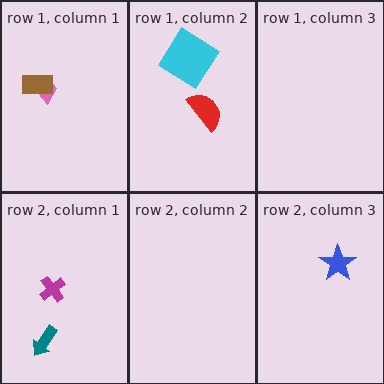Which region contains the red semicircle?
The row 1, column 2 region.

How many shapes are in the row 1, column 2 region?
2.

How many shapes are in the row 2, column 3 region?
1.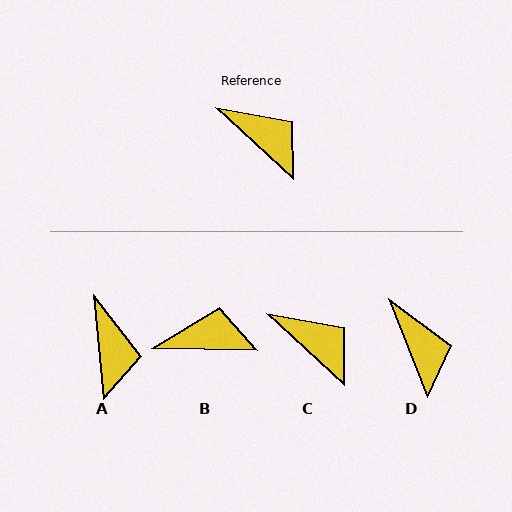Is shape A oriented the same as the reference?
No, it is off by about 41 degrees.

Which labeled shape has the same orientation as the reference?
C.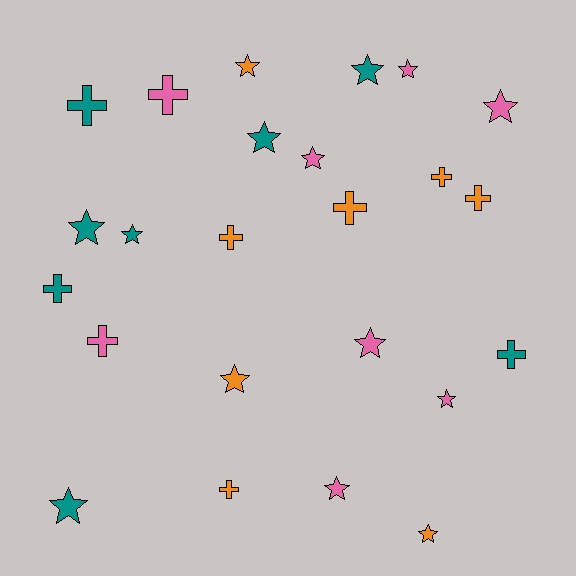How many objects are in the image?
There are 24 objects.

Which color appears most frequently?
Teal, with 8 objects.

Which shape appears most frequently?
Star, with 14 objects.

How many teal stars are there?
There are 5 teal stars.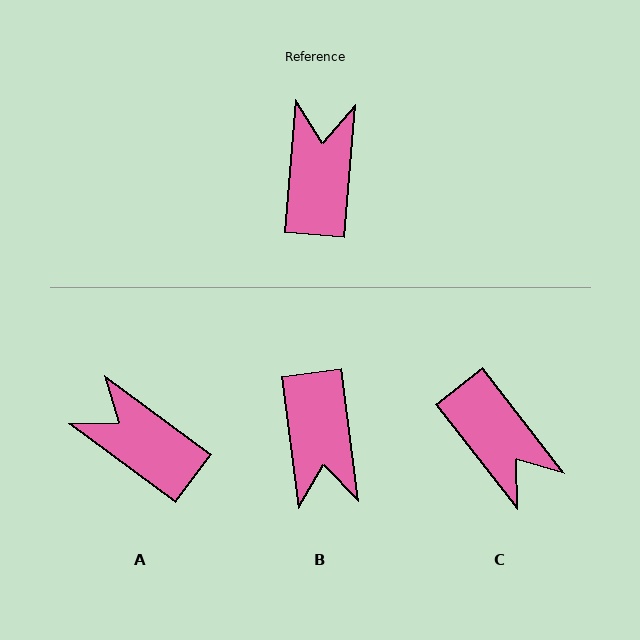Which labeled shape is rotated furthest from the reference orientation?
B, about 168 degrees away.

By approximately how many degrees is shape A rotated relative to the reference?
Approximately 59 degrees counter-clockwise.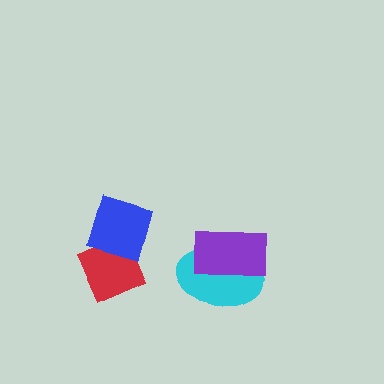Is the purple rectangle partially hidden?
No, no other shape covers it.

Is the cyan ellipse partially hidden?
Yes, it is partially covered by another shape.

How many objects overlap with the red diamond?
1 object overlaps with the red diamond.